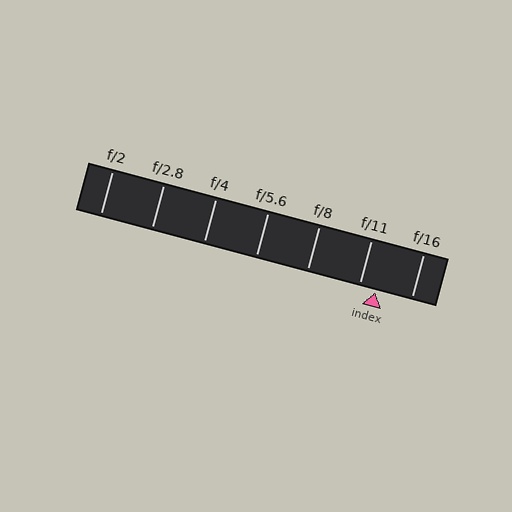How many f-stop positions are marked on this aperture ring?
There are 7 f-stop positions marked.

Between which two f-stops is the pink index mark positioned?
The index mark is between f/11 and f/16.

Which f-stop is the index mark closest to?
The index mark is closest to f/11.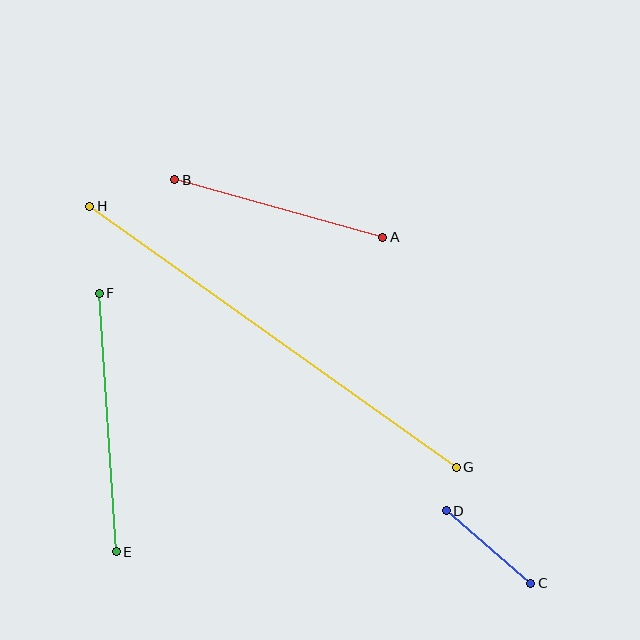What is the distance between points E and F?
The distance is approximately 259 pixels.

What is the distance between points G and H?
The distance is approximately 450 pixels.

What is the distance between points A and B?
The distance is approximately 216 pixels.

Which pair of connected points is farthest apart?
Points G and H are farthest apart.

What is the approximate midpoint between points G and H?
The midpoint is at approximately (273, 337) pixels.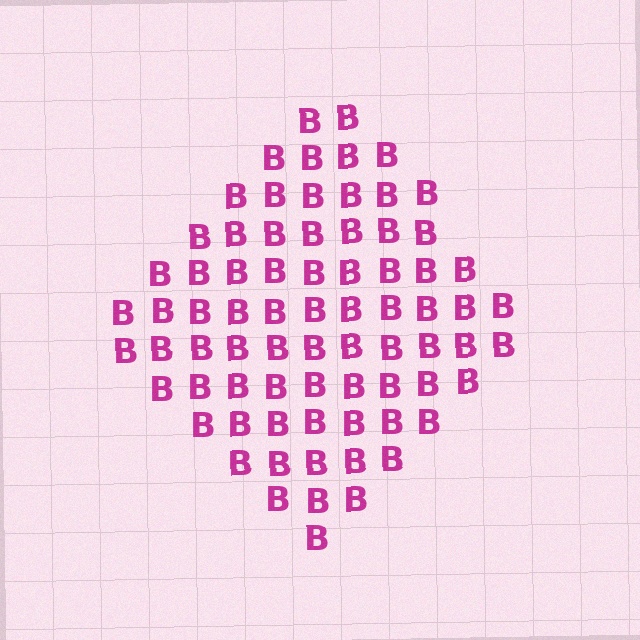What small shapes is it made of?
It is made of small letter B's.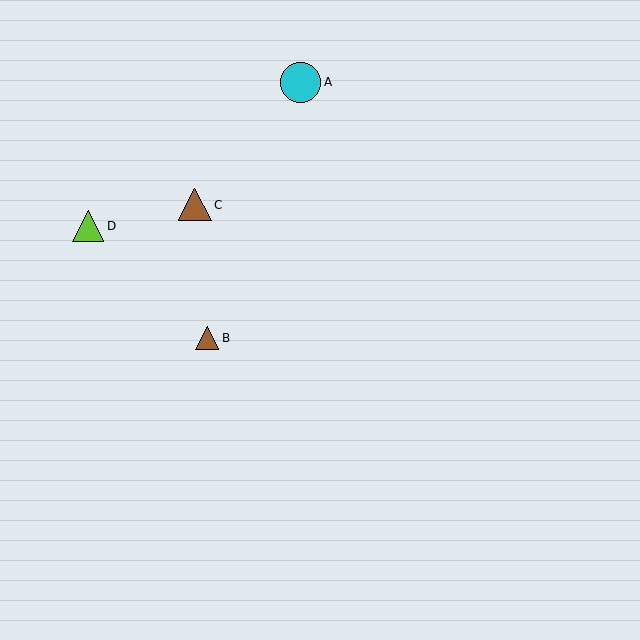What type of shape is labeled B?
Shape B is a brown triangle.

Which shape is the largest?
The cyan circle (labeled A) is the largest.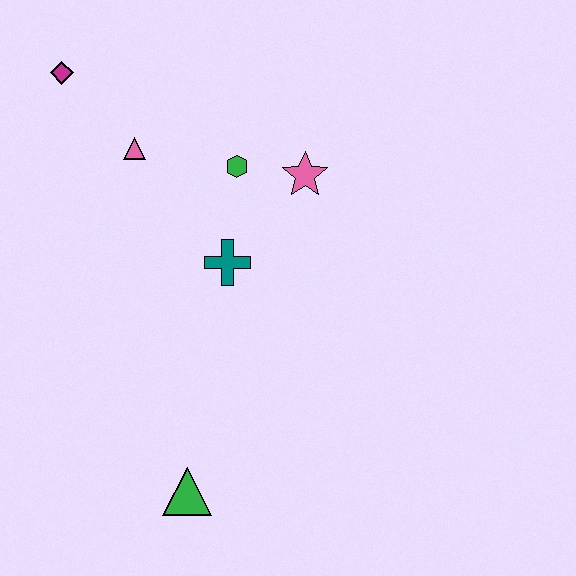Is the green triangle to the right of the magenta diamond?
Yes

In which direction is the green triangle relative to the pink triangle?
The green triangle is below the pink triangle.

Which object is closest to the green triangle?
The teal cross is closest to the green triangle.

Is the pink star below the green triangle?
No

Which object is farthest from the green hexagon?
The green triangle is farthest from the green hexagon.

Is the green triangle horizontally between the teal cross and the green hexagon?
No